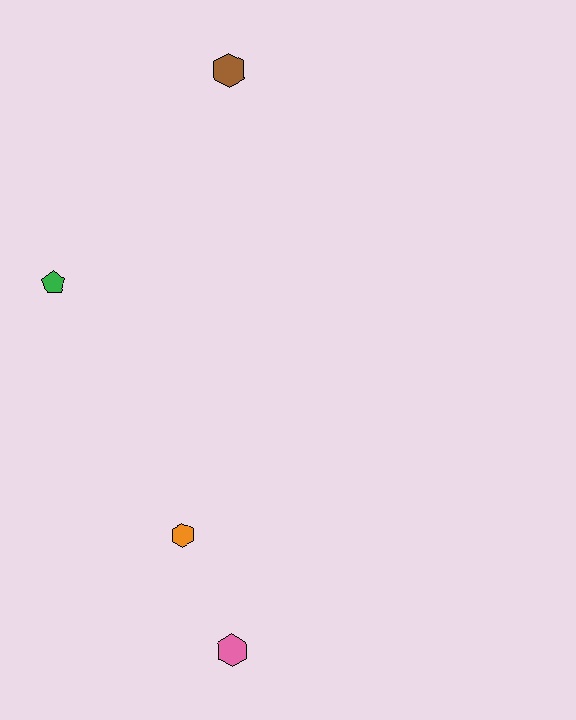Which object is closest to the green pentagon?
The brown hexagon is closest to the green pentagon.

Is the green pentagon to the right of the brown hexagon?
No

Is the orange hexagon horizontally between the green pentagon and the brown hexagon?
Yes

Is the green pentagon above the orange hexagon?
Yes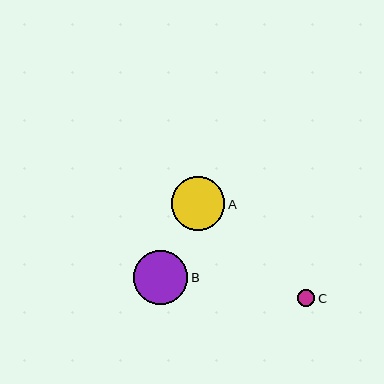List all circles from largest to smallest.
From largest to smallest: B, A, C.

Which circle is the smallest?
Circle C is the smallest with a size of approximately 17 pixels.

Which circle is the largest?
Circle B is the largest with a size of approximately 54 pixels.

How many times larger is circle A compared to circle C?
Circle A is approximately 3.2 times the size of circle C.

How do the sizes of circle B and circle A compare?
Circle B and circle A are approximately the same size.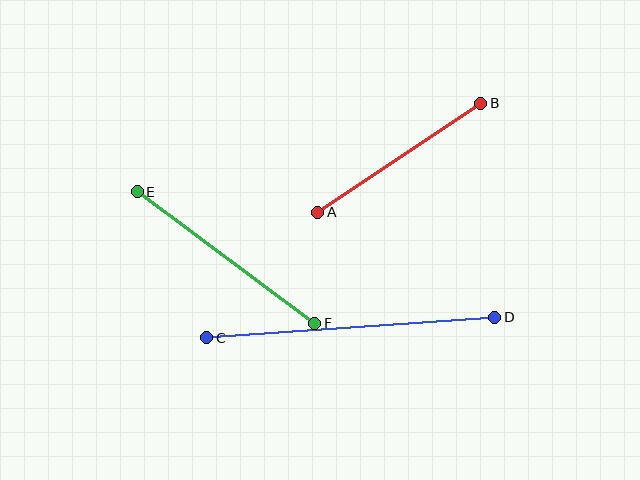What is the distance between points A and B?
The distance is approximately 196 pixels.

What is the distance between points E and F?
The distance is approximately 221 pixels.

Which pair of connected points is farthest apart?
Points C and D are farthest apart.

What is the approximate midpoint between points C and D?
The midpoint is at approximately (351, 328) pixels.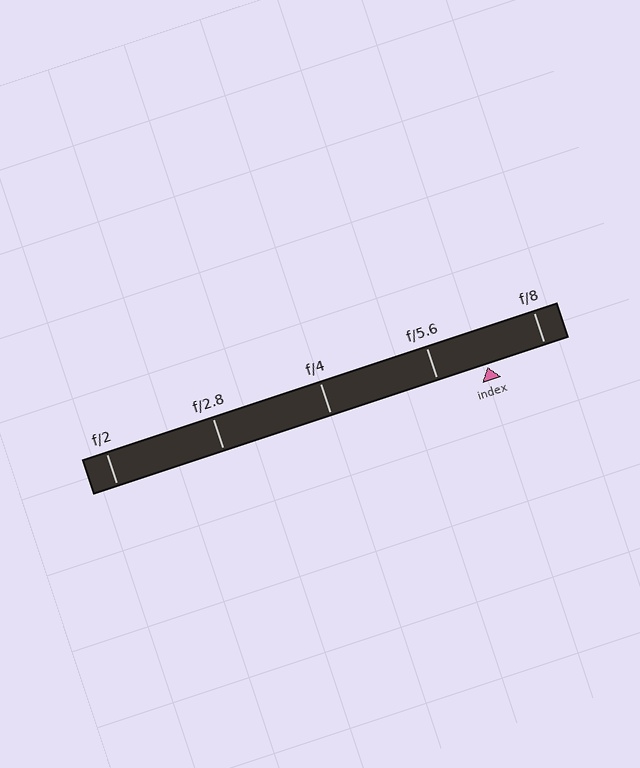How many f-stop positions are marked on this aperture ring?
There are 5 f-stop positions marked.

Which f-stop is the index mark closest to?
The index mark is closest to f/5.6.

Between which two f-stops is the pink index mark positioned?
The index mark is between f/5.6 and f/8.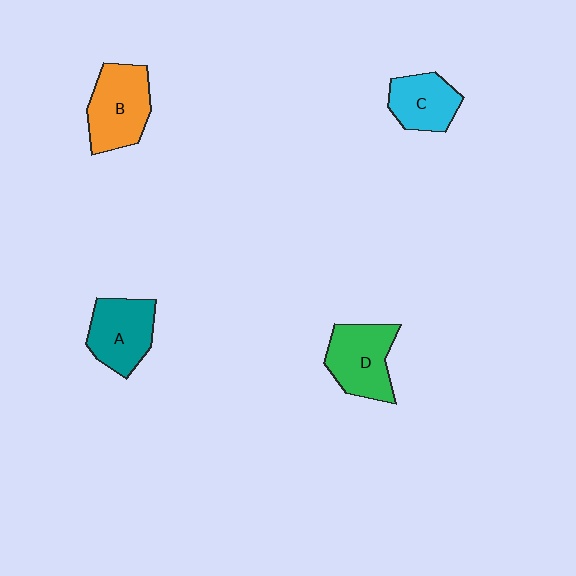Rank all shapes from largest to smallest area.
From largest to smallest: B (orange), D (green), A (teal), C (cyan).